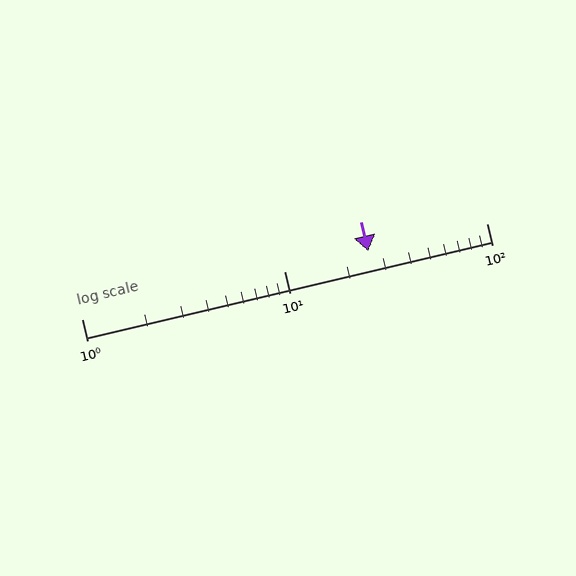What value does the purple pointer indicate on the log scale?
The pointer indicates approximately 26.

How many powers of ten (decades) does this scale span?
The scale spans 2 decades, from 1 to 100.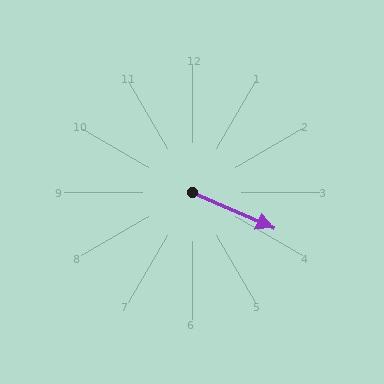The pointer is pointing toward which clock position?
Roughly 4 o'clock.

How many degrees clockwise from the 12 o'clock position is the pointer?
Approximately 114 degrees.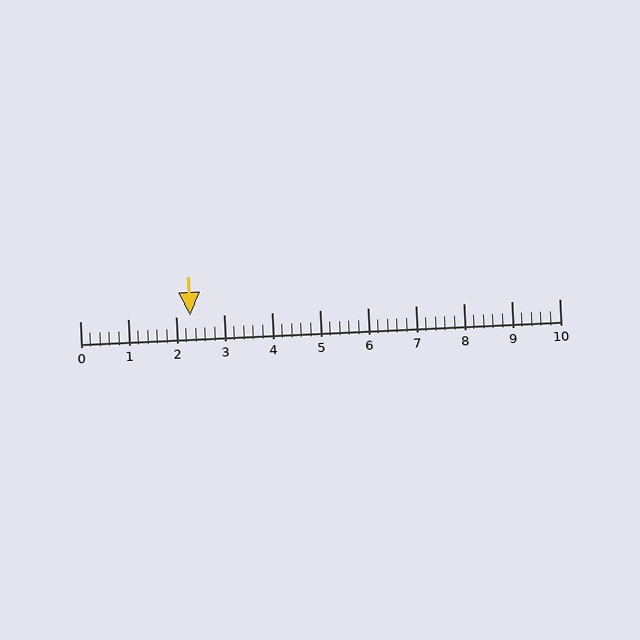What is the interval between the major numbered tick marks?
The major tick marks are spaced 1 units apart.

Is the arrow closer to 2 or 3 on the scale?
The arrow is closer to 2.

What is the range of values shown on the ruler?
The ruler shows values from 0 to 10.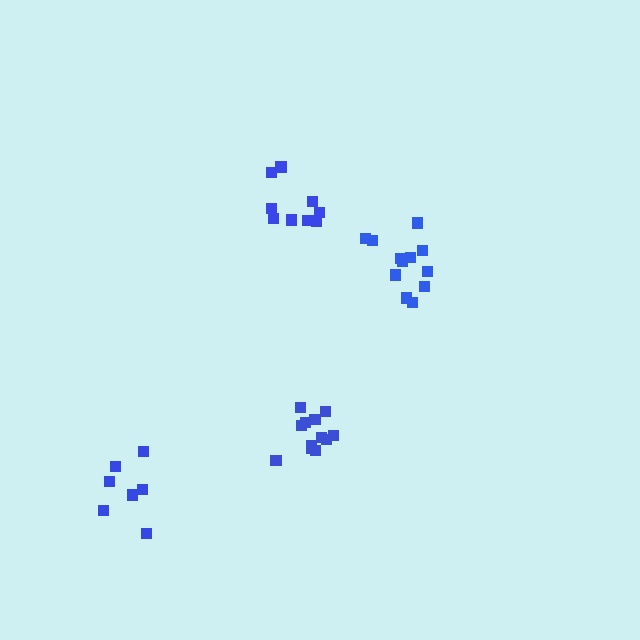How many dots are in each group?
Group 1: 12 dots, Group 2: 9 dots, Group 3: 12 dots, Group 4: 7 dots (40 total).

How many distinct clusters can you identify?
There are 4 distinct clusters.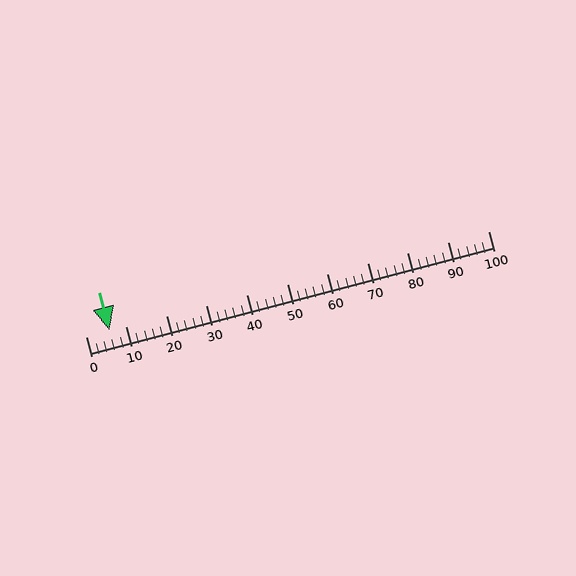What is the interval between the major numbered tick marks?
The major tick marks are spaced 10 units apart.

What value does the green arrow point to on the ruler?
The green arrow points to approximately 6.